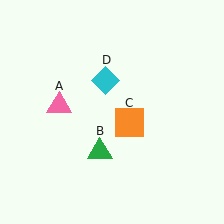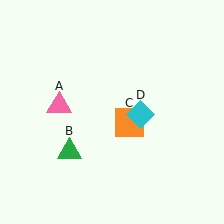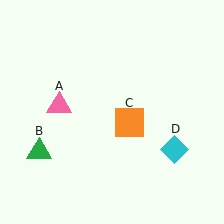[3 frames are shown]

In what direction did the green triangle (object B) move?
The green triangle (object B) moved left.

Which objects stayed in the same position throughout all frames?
Pink triangle (object A) and orange square (object C) remained stationary.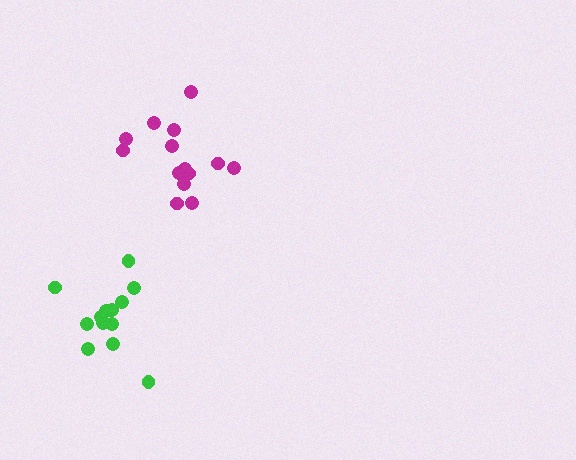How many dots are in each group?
Group 1: 15 dots, Group 2: 13 dots (28 total).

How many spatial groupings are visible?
There are 2 spatial groupings.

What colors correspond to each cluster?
The clusters are colored: magenta, green.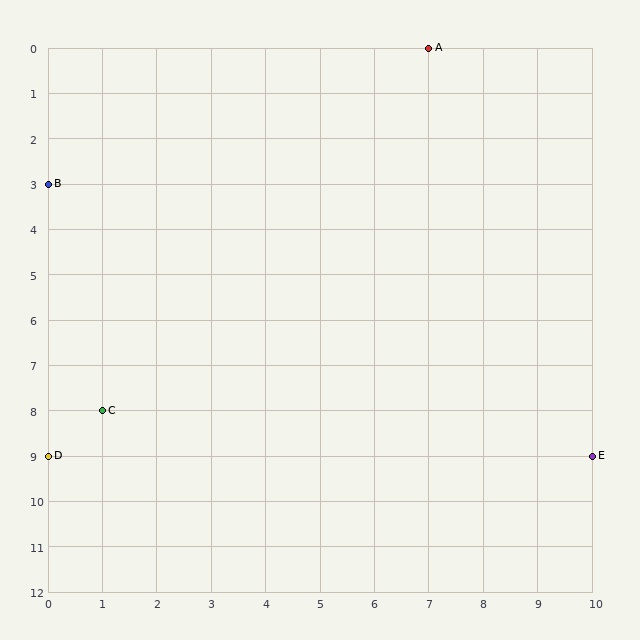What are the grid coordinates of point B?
Point B is at grid coordinates (0, 3).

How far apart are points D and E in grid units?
Points D and E are 10 columns apart.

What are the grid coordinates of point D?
Point D is at grid coordinates (0, 9).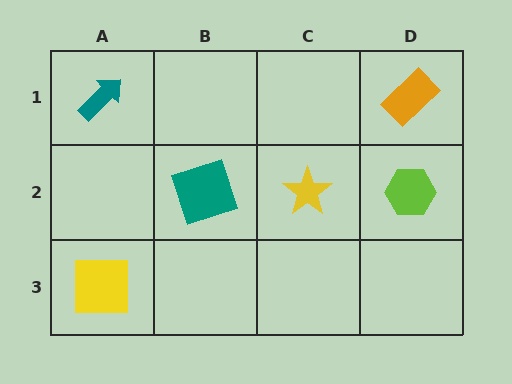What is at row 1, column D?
An orange rectangle.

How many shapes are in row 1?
2 shapes.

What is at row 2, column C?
A yellow star.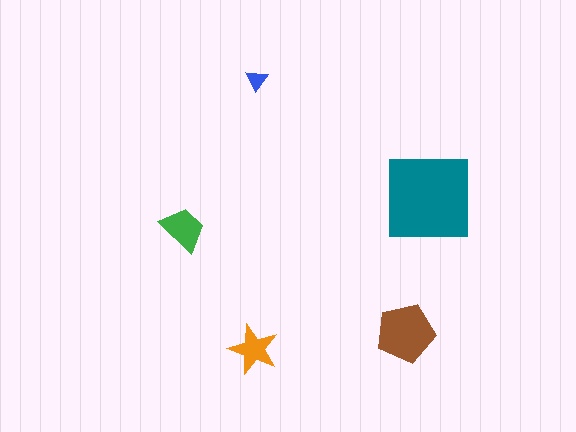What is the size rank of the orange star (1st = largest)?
4th.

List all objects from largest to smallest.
The teal square, the brown pentagon, the green trapezoid, the orange star, the blue triangle.